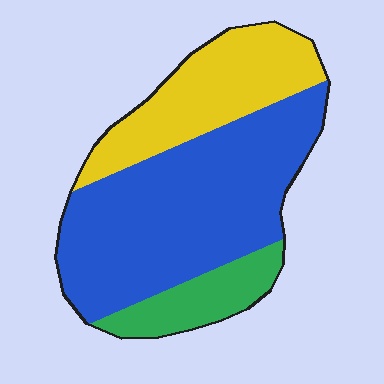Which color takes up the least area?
Green, at roughly 15%.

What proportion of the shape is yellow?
Yellow takes up about one quarter (1/4) of the shape.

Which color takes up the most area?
Blue, at roughly 60%.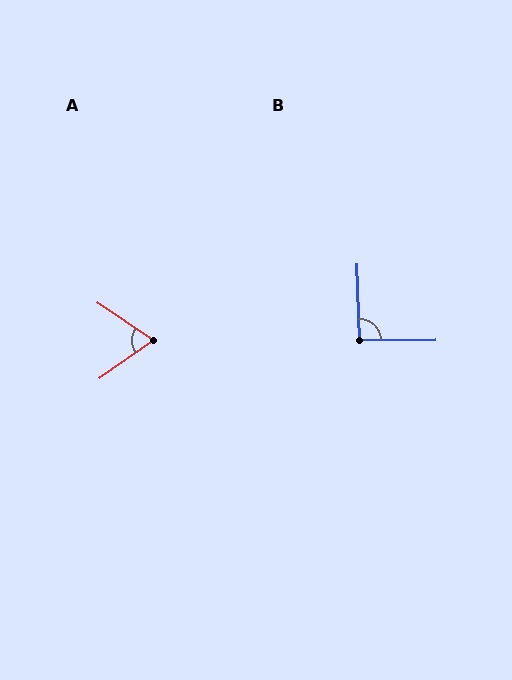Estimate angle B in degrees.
Approximately 92 degrees.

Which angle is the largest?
B, at approximately 92 degrees.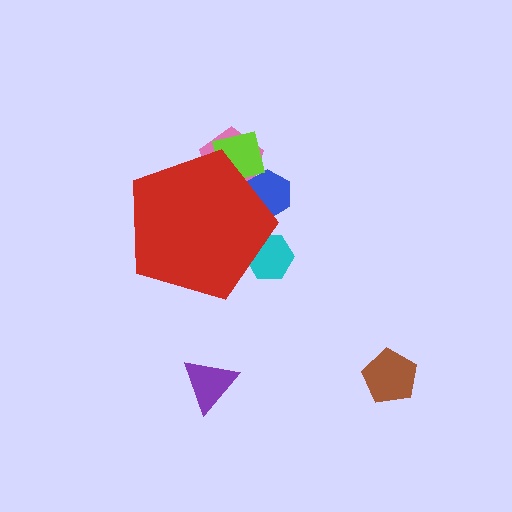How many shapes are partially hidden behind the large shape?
4 shapes are partially hidden.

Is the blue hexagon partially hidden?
Yes, the blue hexagon is partially hidden behind the red pentagon.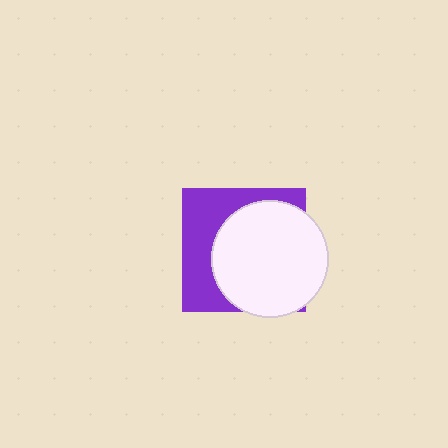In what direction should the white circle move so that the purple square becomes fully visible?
The white circle should move right. That is the shortest direction to clear the overlap and leave the purple square fully visible.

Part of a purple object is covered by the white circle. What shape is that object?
It is a square.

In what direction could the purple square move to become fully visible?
The purple square could move left. That would shift it out from behind the white circle entirely.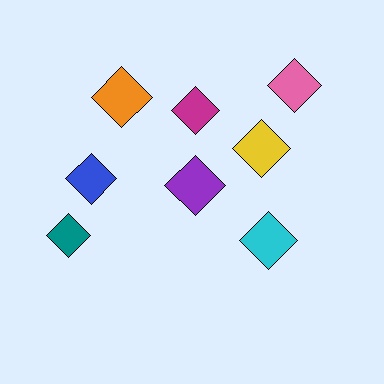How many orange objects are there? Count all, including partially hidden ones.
There is 1 orange object.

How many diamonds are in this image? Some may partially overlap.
There are 8 diamonds.